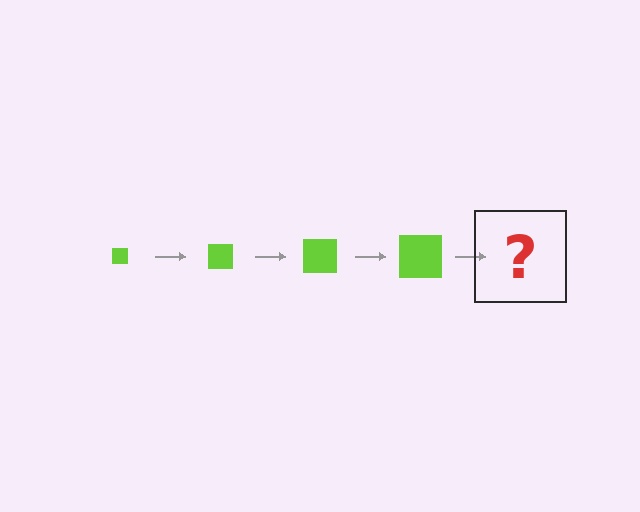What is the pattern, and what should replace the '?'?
The pattern is that the square gets progressively larger each step. The '?' should be a lime square, larger than the previous one.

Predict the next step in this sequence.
The next step is a lime square, larger than the previous one.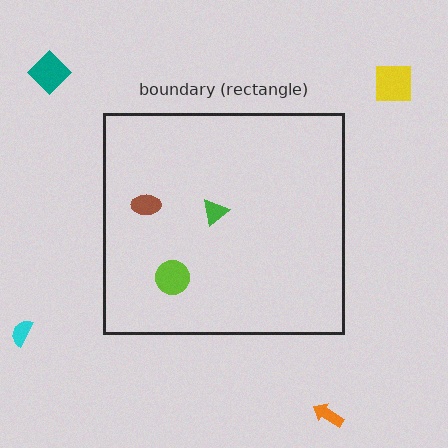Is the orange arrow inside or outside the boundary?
Outside.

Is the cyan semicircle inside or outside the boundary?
Outside.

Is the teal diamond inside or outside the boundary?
Outside.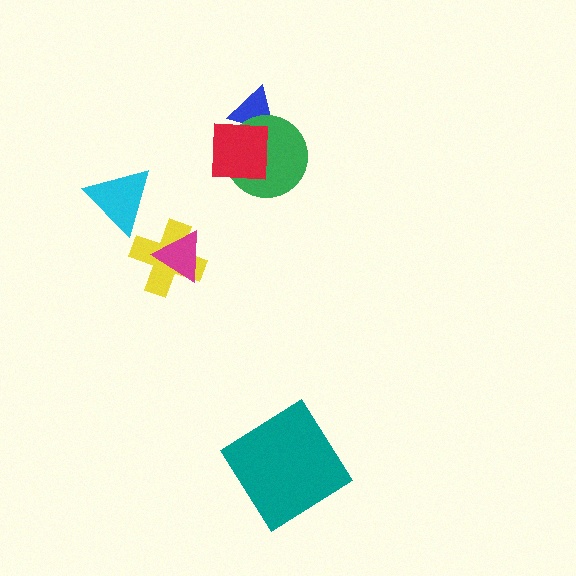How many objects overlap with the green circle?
2 objects overlap with the green circle.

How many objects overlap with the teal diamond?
0 objects overlap with the teal diamond.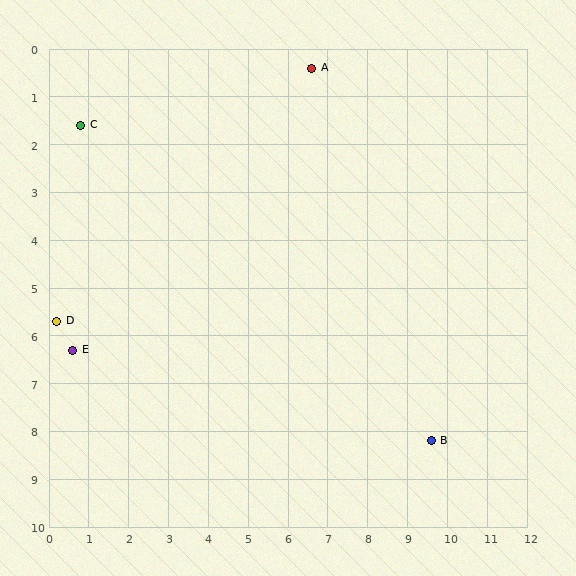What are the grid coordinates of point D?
Point D is at approximately (0.2, 5.7).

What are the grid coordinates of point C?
Point C is at approximately (0.8, 1.6).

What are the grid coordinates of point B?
Point B is at approximately (9.6, 8.2).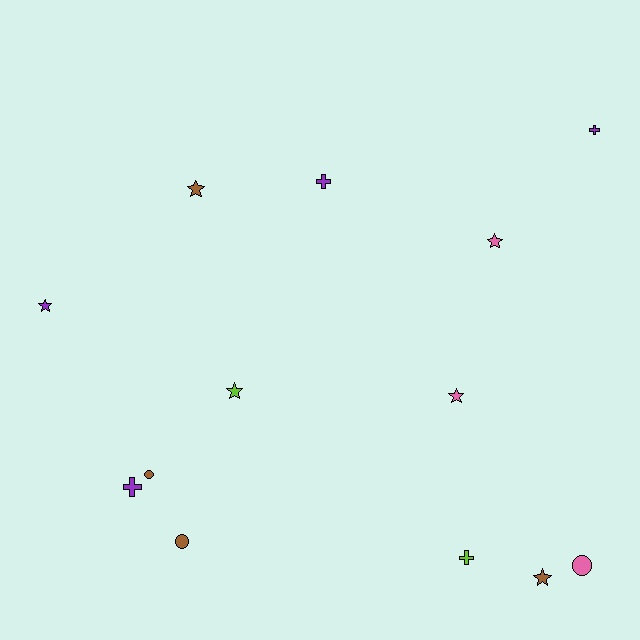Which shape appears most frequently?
Star, with 6 objects.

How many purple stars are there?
There is 1 purple star.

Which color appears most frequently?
Purple, with 4 objects.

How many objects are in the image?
There are 13 objects.